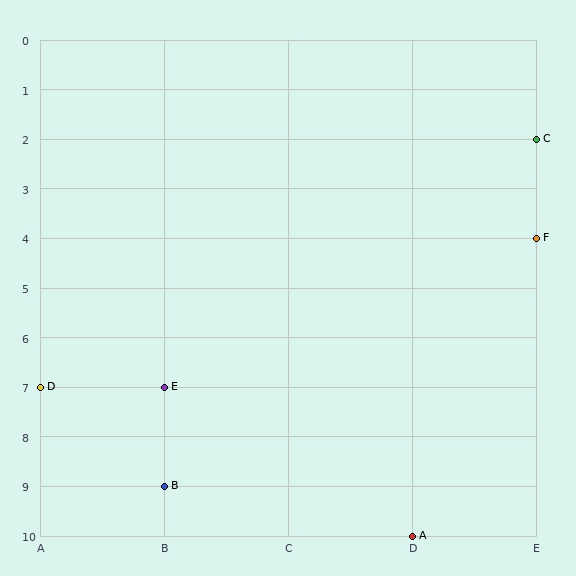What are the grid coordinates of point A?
Point A is at grid coordinates (D, 10).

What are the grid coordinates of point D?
Point D is at grid coordinates (A, 7).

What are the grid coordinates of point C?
Point C is at grid coordinates (E, 2).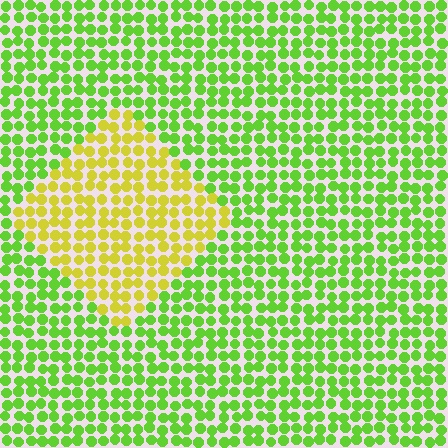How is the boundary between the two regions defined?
The boundary is defined purely by a slight shift in hue (about 42 degrees). Spacing, size, and orientation are identical on both sides.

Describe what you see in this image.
The image is filled with small lime elements in a uniform arrangement. A diamond-shaped region is visible where the elements are tinted to a slightly different hue, forming a subtle color boundary.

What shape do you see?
I see a diamond.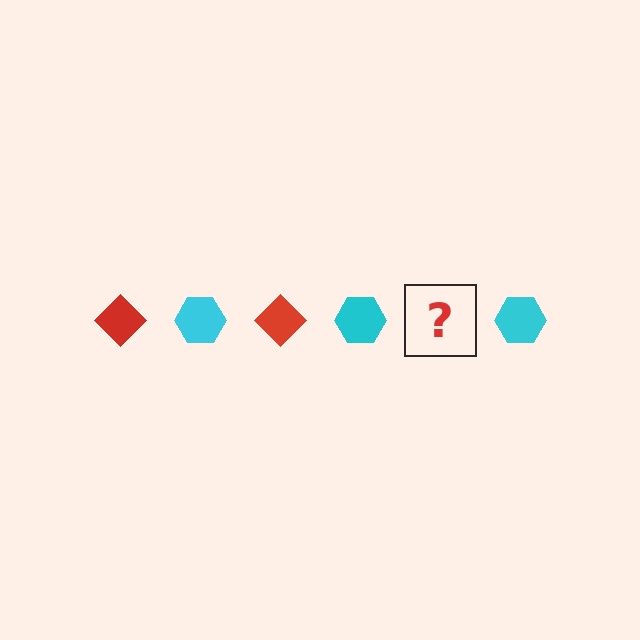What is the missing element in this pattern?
The missing element is a red diamond.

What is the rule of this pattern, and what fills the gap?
The rule is that the pattern alternates between red diamond and cyan hexagon. The gap should be filled with a red diamond.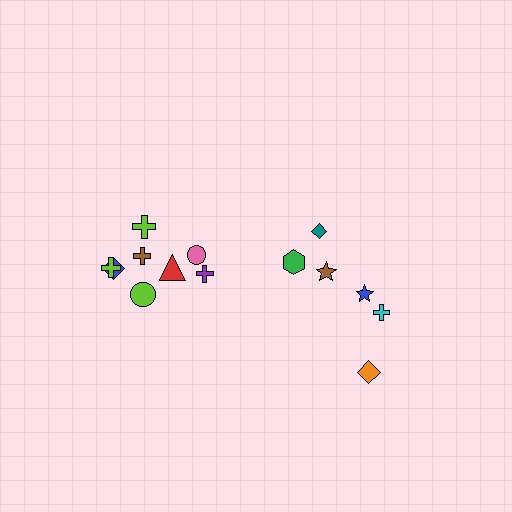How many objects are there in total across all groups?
There are 14 objects.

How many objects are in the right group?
There are 6 objects.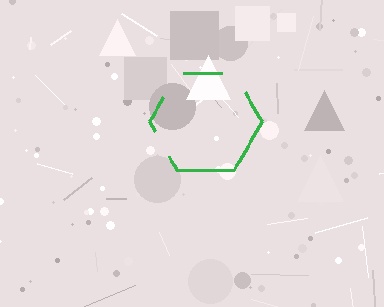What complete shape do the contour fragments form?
The contour fragments form a hexagon.